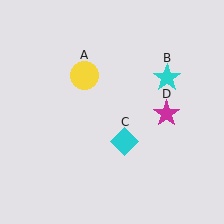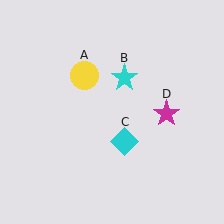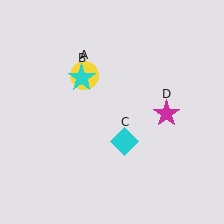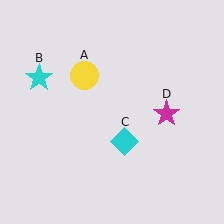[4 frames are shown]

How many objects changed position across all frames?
1 object changed position: cyan star (object B).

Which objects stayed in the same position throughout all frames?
Yellow circle (object A) and cyan diamond (object C) and magenta star (object D) remained stationary.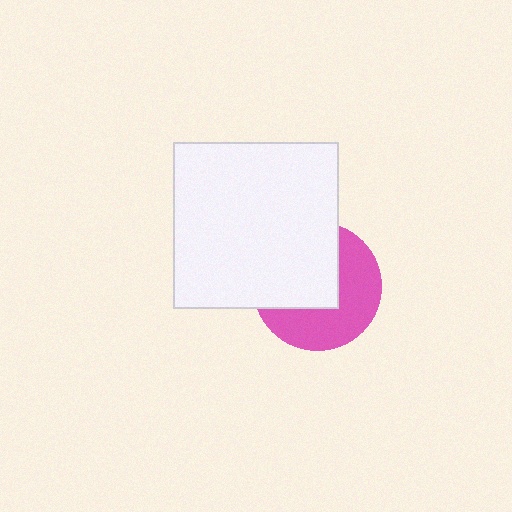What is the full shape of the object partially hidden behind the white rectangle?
The partially hidden object is a pink circle.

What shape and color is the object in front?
The object in front is a white rectangle.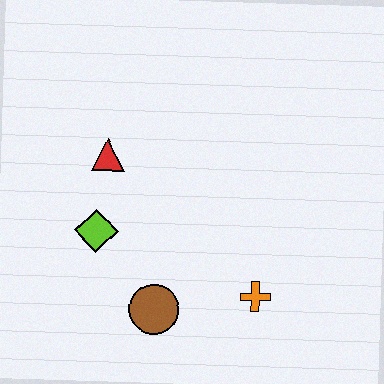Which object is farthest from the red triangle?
The orange cross is farthest from the red triangle.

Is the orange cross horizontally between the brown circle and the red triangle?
No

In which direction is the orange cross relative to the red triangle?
The orange cross is to the right of the red triangle.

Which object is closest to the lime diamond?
The red triangle is closest to the lime diamond.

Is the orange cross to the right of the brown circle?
Yes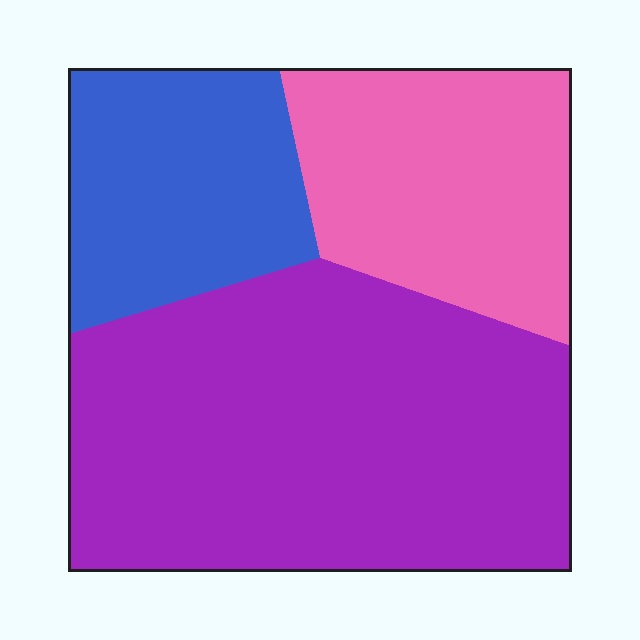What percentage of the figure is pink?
Pink takes up less than a quarter of the figure.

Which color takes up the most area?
Purple, at roughly 55%.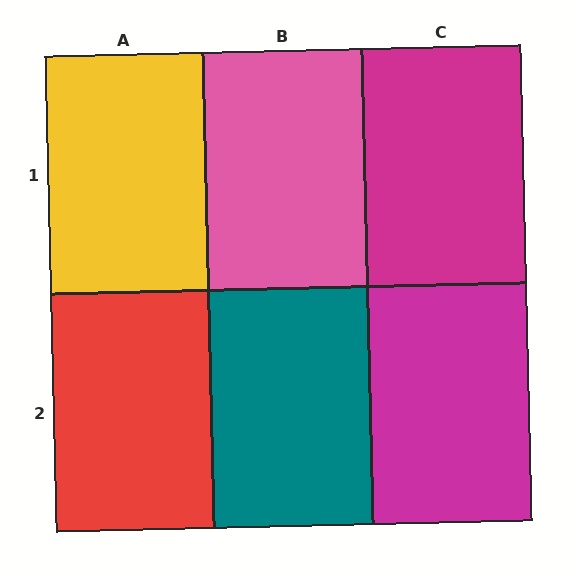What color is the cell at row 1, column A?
Yellow.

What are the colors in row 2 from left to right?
Red, teal, magenta.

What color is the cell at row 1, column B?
Pink.